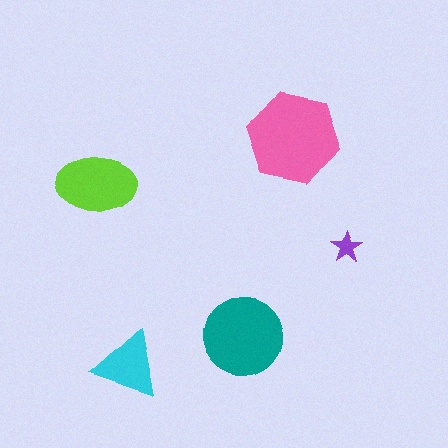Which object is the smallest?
The purple star.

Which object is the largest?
The pink hexagon.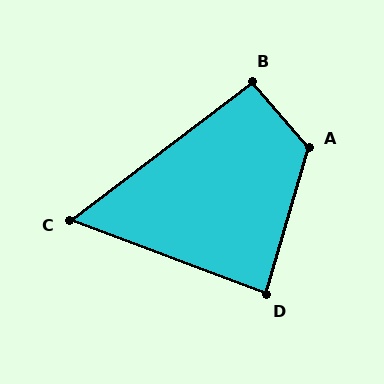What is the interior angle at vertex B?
Approximately 94 degrees (approximately right).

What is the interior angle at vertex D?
Approximately 86 degrees (approximately right).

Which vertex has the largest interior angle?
A, at approximately 122 degrees.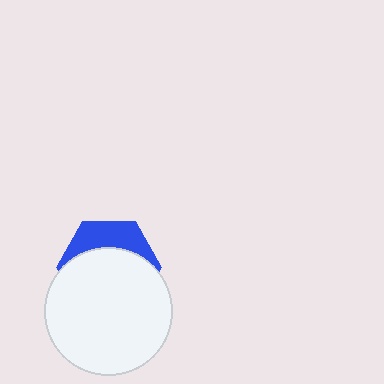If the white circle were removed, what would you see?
You would see the complete blue hexagon.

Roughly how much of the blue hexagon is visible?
A small part of it is visible (roughly 33%).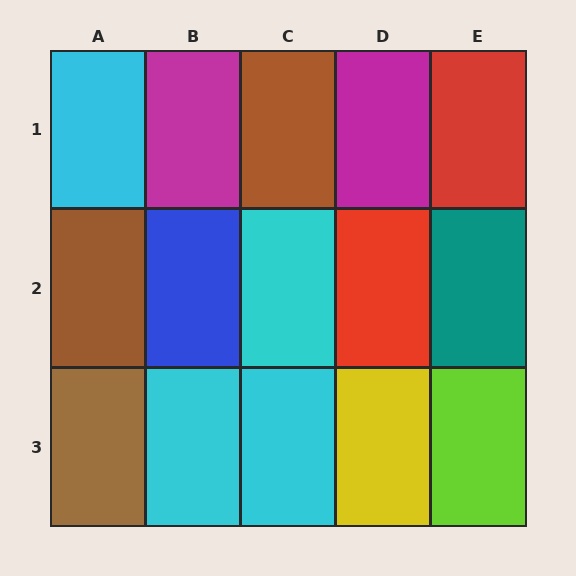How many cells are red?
2 cells are red.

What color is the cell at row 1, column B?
Magenta.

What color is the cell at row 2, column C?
Cyan.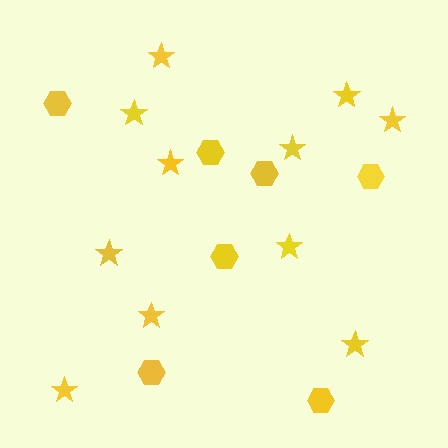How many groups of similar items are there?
There are 2 groups: one group of hexagons (7) and one group of stars (11).